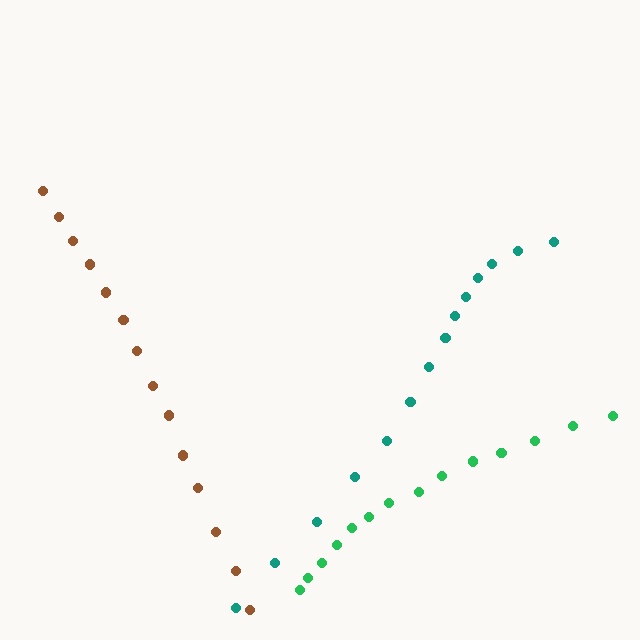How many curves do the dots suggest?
There are 3 distinct paths.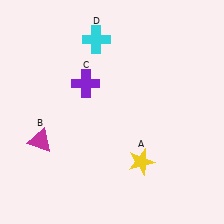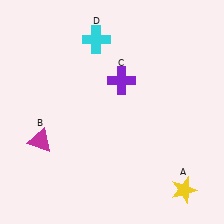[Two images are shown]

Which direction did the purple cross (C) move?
The purple cross (C) moved right.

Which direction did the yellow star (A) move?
The yellow star (A) moved right.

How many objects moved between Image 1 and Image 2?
2 objects moved between the two images.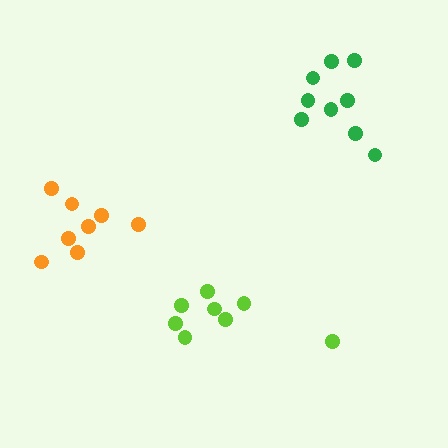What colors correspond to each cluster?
The clusters are colored: lime, green, orange.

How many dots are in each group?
Group 1: 8 dots, Group 2: 9 dots, Group 3: 8 dots (25 total).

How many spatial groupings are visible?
There are 3 spatial groupings.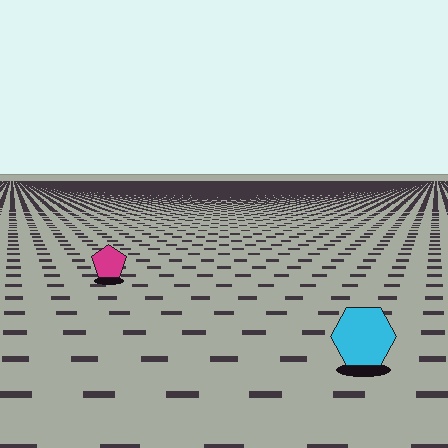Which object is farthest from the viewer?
The magenta pentagon is farthest from the viewer. It appears smaller and the ground texture around it is denser.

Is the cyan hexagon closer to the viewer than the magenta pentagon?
Yes. The cyan hexagon is closer — you can tell from the texture gradient: the ground texture is coarser near it.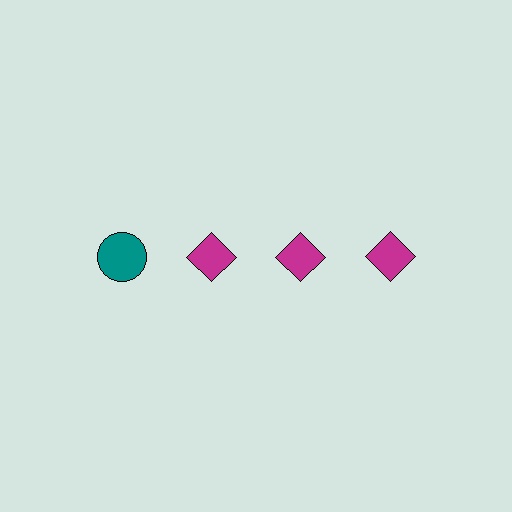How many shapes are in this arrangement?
There are 4 shapes arranged in a grid pattern.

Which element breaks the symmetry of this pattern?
The teal circle in the top row, leftmost column breaks the symmetry. All other shapes are magenta diamonds.